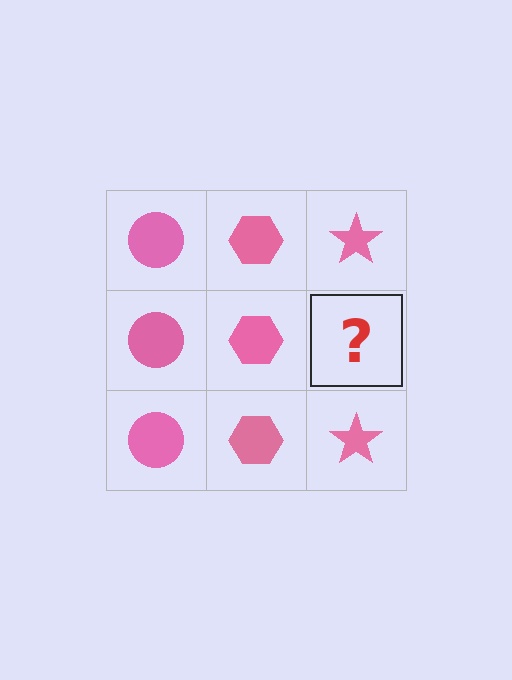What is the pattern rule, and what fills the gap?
The rule is that each column has a consistent shape. The gap should be filled with a pink star.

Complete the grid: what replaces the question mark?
The question mark should be replaced with a pink star.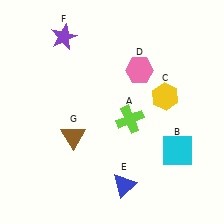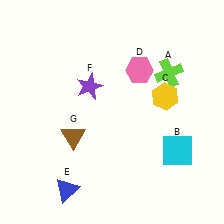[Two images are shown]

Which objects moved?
The objects that moved are: the lime cross (A), the blue triangle (E), the purple star (F).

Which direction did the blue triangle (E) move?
The blue triangle (E) moved left.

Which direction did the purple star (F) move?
The purple star (F) moved down.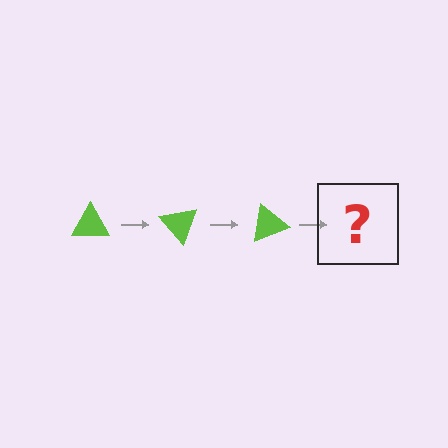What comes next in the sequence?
The next element should be a lime triangle rotated 150 degrees.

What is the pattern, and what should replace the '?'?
The pattern is that the triangle rotates 50 degrees each step. The '?' should be a lime triangle rotated 150 degrees.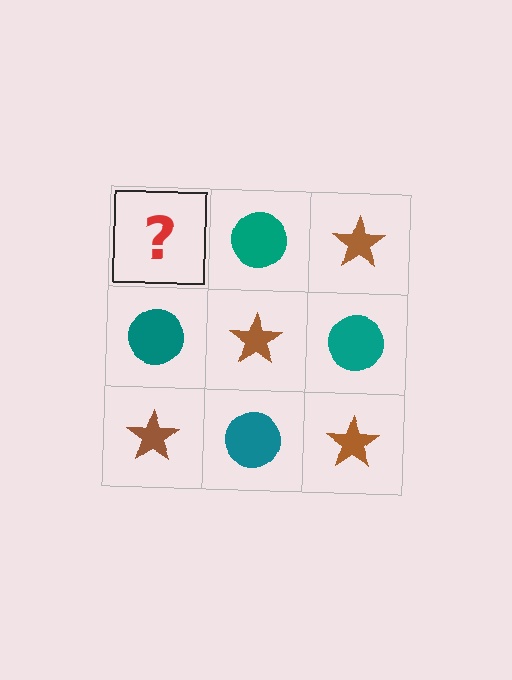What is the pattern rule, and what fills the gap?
The rule is that it alternates brown star and teal circle in a checkerboard pattern. The gap should be filled with a brown star.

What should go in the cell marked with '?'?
The missing cell should contain a brown star.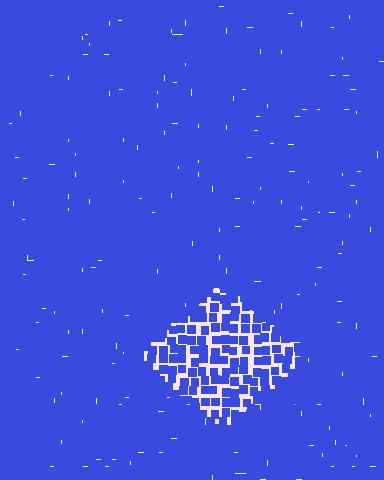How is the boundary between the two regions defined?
The boundary is defined by a change in element density (approximately 2.3x ratio). All elements are the same color, size, and shape.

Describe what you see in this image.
The image contains small blue elements arranged at two different densities. A diamond-shaped region is visible where the elements are less densely packed than the surrounding area.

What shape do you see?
I see a diamond.